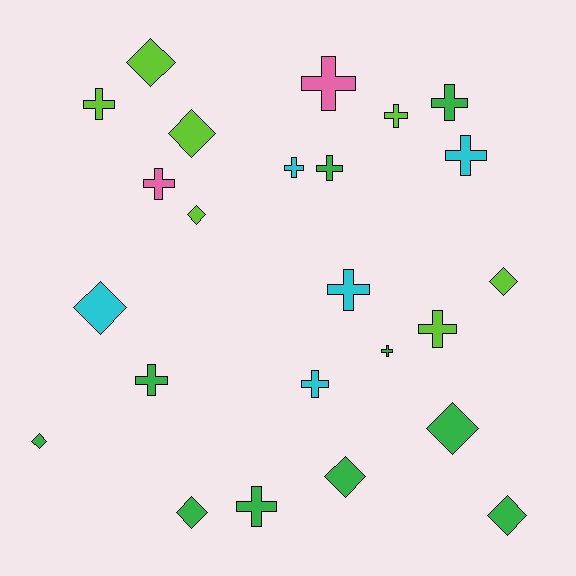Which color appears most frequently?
Green, with 10 objects.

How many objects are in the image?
There are 24 objects.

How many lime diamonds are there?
There are 4 lime diamonds.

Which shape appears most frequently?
Cross, with 14 objects.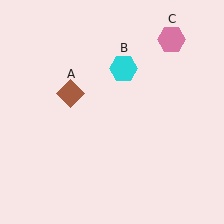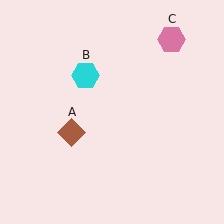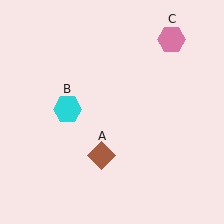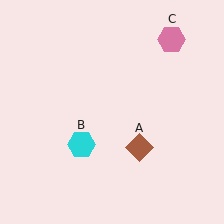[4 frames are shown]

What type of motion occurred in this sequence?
The brown diamond (object A), cyan hexagon (object B) rotated counterclockwise around the center of the scene.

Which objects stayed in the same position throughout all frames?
Pink hexagon (object C) remained stationary.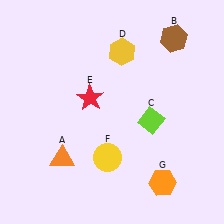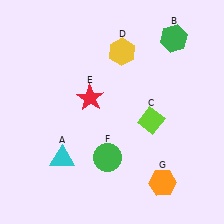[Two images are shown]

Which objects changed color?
A changed from orange to cyan. B changed from brown to green. F changed from yellow to green.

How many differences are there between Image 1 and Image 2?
There are 3 differences between the two images.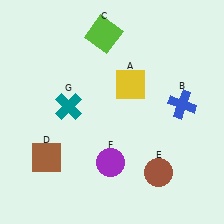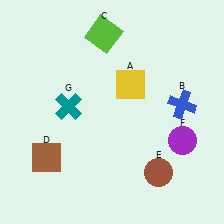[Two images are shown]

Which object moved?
The purple circle (F) moved right.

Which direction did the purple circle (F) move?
The purple circle (F) moved right.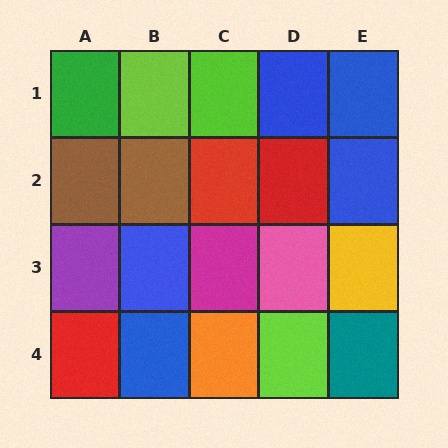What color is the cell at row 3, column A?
Purple.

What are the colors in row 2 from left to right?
Brown, brown, red, red, blue.